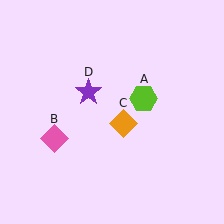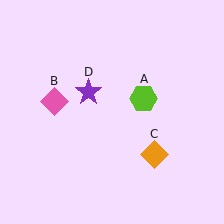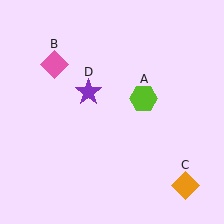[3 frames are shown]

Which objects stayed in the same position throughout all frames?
Lime hexagon (object A) and purple star (object D) remained stationary.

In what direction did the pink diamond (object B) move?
The pink diamond (object B) moved up.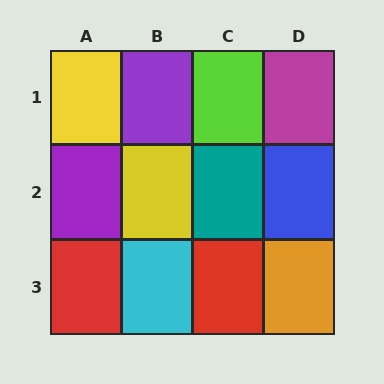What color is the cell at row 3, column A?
Red.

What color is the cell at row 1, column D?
Magenta.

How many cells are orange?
1 cell is orange.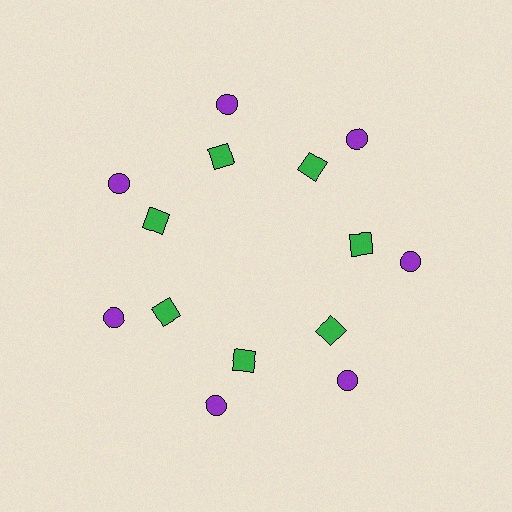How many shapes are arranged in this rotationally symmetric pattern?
There are 14 shapes, arranged in 7 groups of 2.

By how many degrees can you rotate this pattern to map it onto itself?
The pattern maps onto itself every 51 degrees of rotation.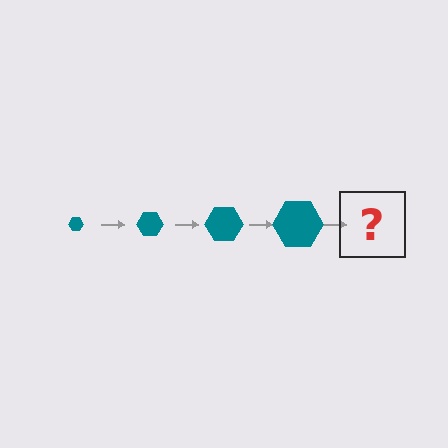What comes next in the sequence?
The next element should be a teal hexagon, larger than the previous one.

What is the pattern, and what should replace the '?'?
The pattern is that the hexagon gets progressively larger each step. The '?' should be a teal hexagon, larger than the previous one.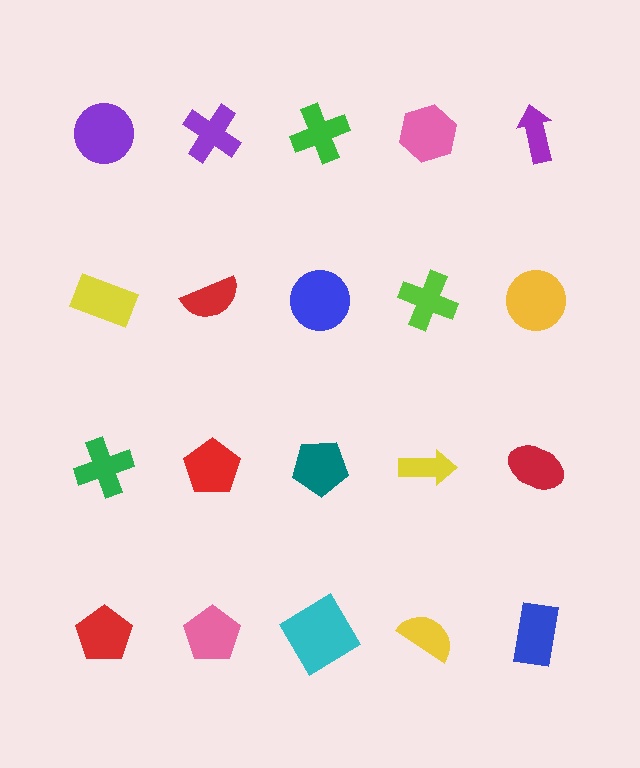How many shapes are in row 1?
5 shapes.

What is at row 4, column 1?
A red pentagon.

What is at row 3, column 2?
A red pentagon.